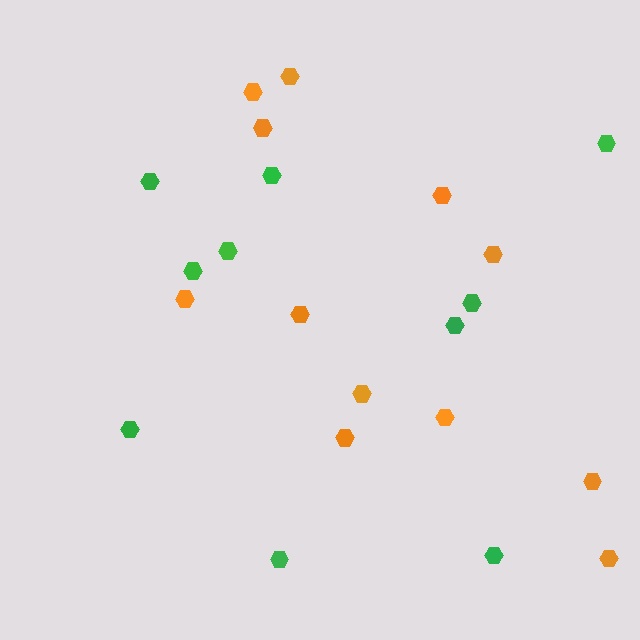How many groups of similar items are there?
There are 2 groups: one group of orange hexagons (12) and one group of green hexagons (10).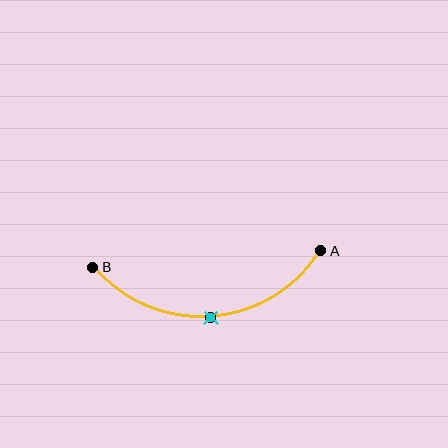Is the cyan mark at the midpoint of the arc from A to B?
Yes. The cyan mark lies on the arc at equal arc-length from both A and B — it is the arc midpoint.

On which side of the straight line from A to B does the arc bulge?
The arc bulges below the straight line connecting A and B.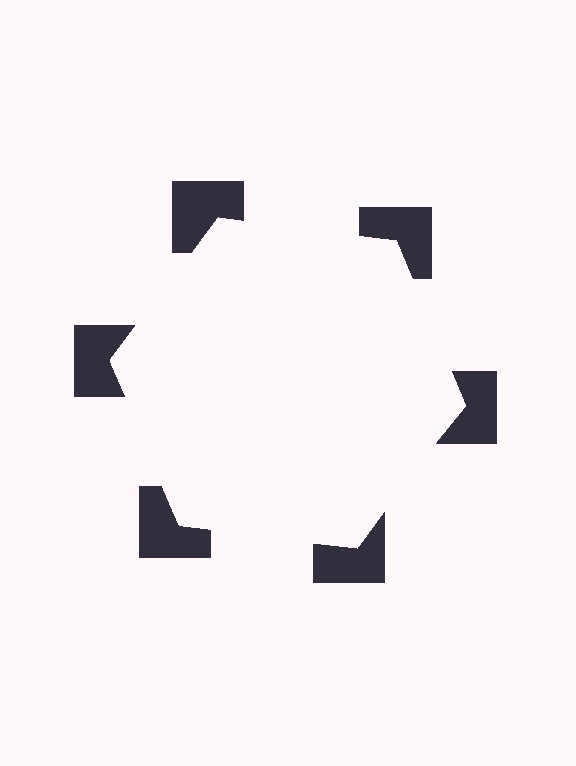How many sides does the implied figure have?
6 sides.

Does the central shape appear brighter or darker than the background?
It typically appears slightly brighter than the background, even though no actual brightness change is drawn.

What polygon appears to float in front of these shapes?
An illusory hexagon — its edges are inferred from the aligned wedge cuts in the notched squares, not physically drawn.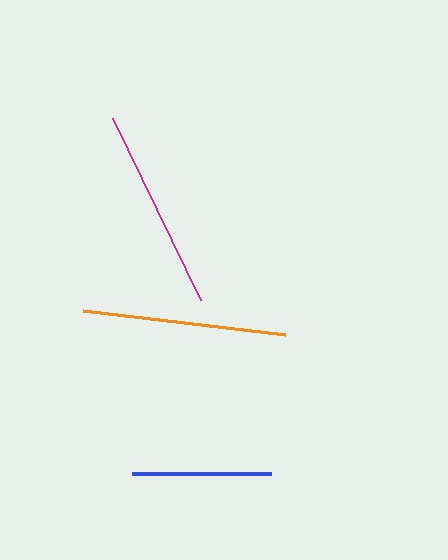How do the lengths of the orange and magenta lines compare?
The orange and magenta lines are approximately the same length.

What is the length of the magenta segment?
The magenta segment is approximately 203 pixels long.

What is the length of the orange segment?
The orange segment is approximately 203 pixels long.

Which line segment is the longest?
The orange line is the longest at approximately 203 pixels.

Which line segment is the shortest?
The blue line is the shortest at approximately 139 pixels.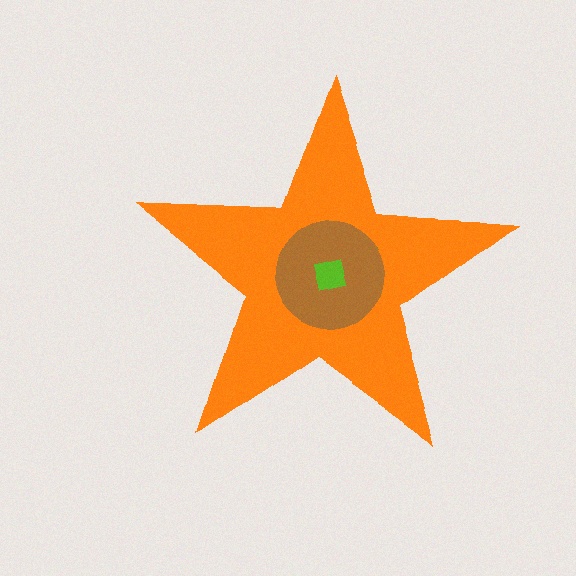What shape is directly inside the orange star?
The brown circle.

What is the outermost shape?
The orange star.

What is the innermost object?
The lime square.